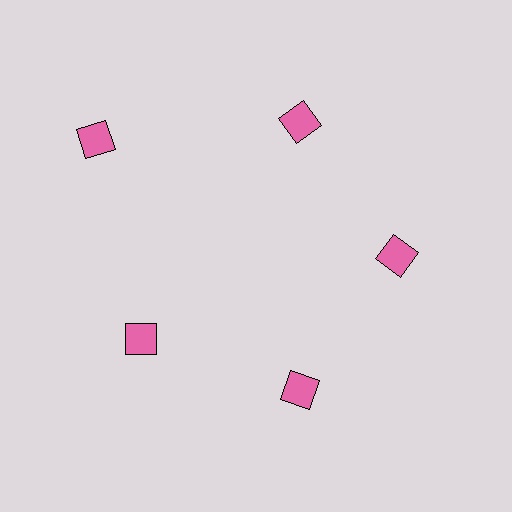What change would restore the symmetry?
The symmetry would be restored by moving it inward, back onto the ring so that all 5 diamonds sit at equal angles and equal distance from the center.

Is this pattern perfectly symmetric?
No. The 5 pink diamonds are arranged in a ring, but one element near the 10 o'clock position is pushed outward from the center, breaking the 5-fold rotational symmetry.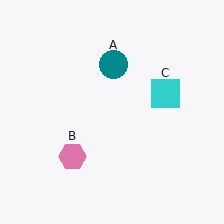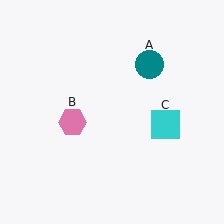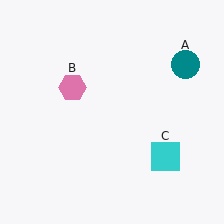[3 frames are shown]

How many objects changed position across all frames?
3 objects changed position: teal circle (object A), pink hexagon (object B), cyan square (object C).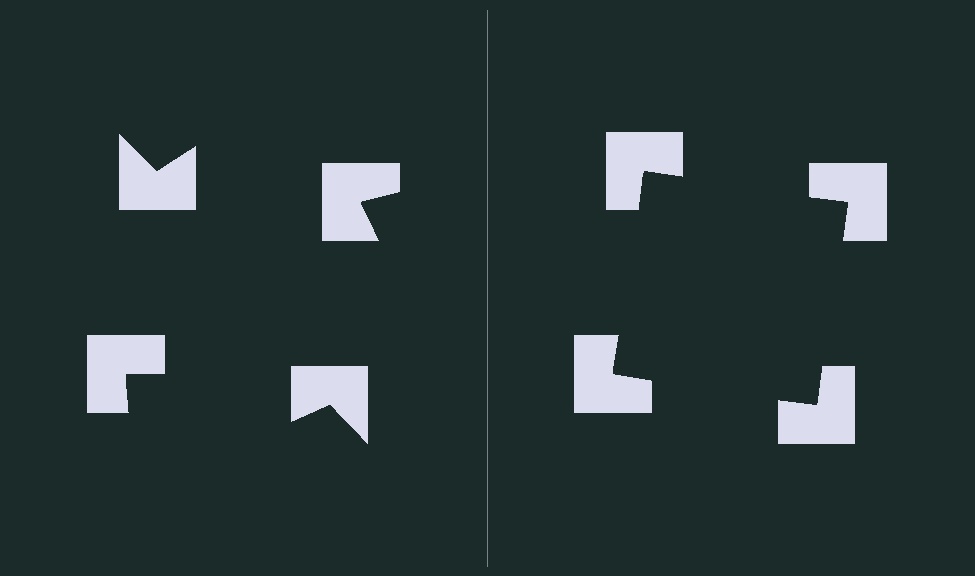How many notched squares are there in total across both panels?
8 — 4 on each side.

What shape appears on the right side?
An illusory square.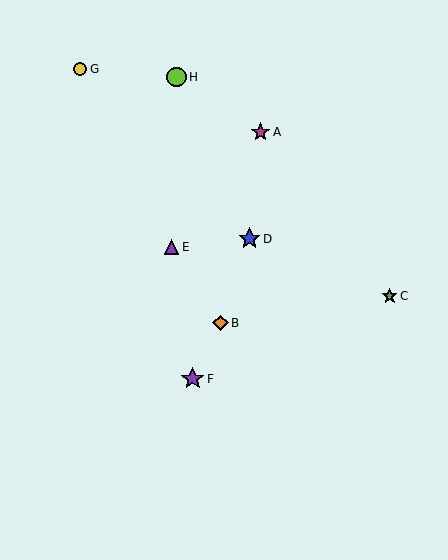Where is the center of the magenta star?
The center of the magenta star is at (261, 132).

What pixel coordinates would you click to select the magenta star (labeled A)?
Click at (261, 132) to select the magenta star A.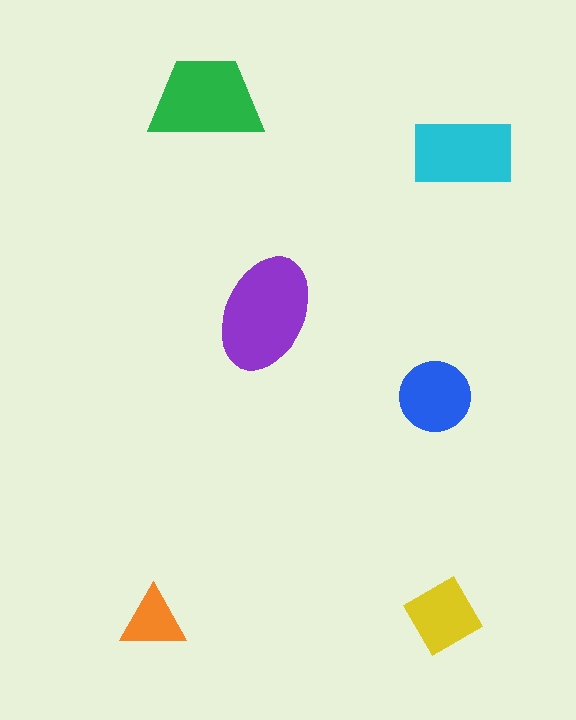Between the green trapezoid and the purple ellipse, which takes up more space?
The purple ellipse.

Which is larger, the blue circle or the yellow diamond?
The blue circle.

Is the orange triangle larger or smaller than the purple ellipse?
Smaller.